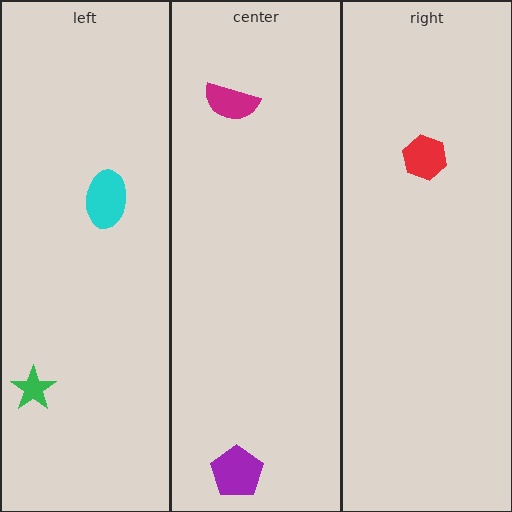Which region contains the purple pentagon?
The center region.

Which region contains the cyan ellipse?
The left region.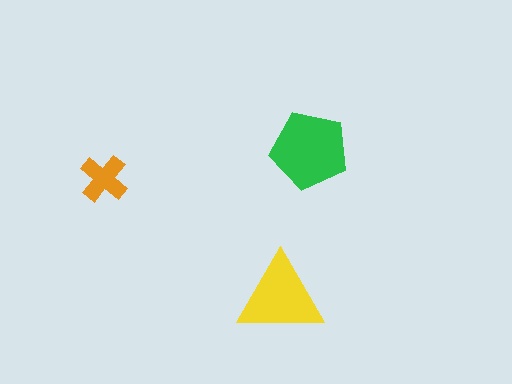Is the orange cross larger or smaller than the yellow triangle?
Smaller.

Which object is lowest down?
The yellow triangle is bottommost.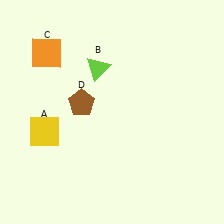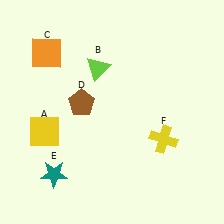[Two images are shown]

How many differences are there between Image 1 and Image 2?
There are 2 differences between the two images.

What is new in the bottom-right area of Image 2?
A yellow cross (F) was added in the bottom-right area of Image 2.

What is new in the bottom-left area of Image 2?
A teal star (E) was added in the bottom-left area of Image 2.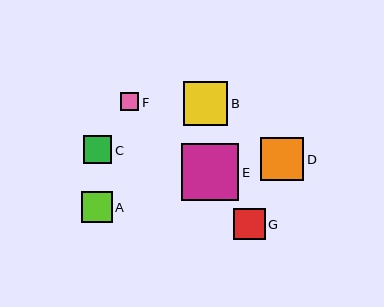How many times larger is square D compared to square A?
Square D is approximately 1.4 times the size of square A.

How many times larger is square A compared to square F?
Square A is approximately 1.8 times the size of square F.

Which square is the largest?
Square E is the largest with a size of approximately 57 pixels.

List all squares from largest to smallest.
From largest to smallest: E, B, D, G, A, C, F.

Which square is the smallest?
Square F is the smallest with a size of approximately 18 pixels.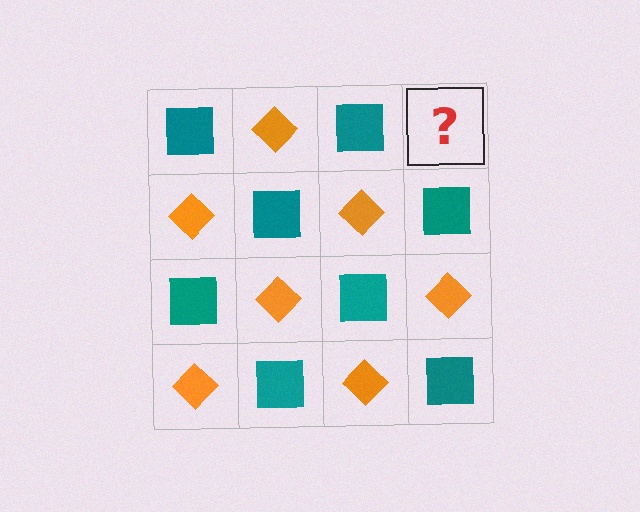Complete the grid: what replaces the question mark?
The question mark should be replaced with an orange diamond.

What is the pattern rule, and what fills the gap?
The rule is that it alternates teal square and orange diamond in a checkerboard pattern. The gap should be filled with an orange diamond.